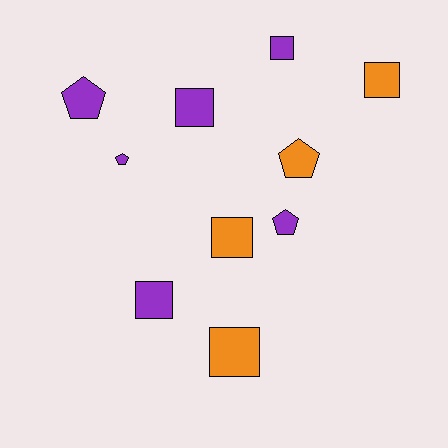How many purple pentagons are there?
There are 3 purple pentagons.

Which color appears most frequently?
Purple, with 6 objects.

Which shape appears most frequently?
Square, with 6 objects.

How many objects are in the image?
There are 10 objects.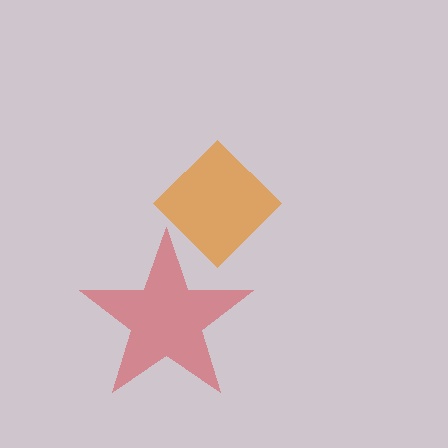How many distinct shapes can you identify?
There are 2 distinct shapes: an orange diamond, a red star.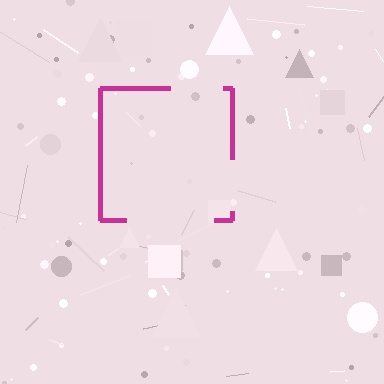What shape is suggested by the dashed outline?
The dashed outline suggests a square.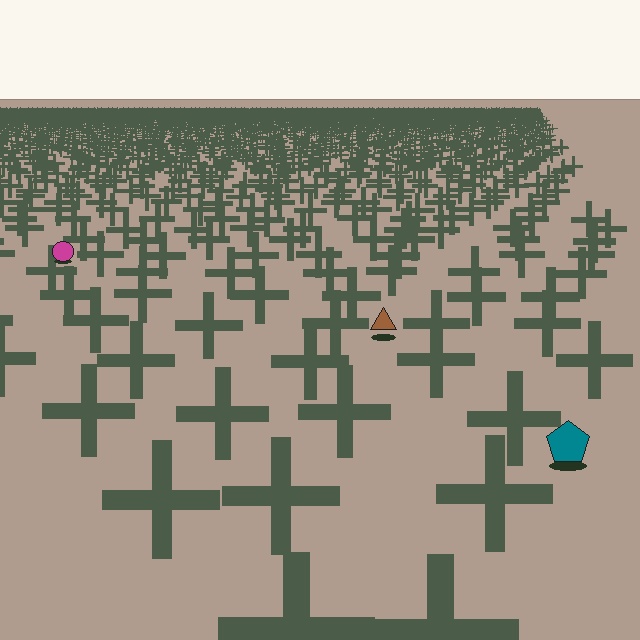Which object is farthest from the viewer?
The magenta circle is farthest from the viewer. It appears smaller and the ground texture around it is denser.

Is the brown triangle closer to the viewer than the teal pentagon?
No. The teal pentagon is closer — you can tell from the texture gradient: the ground texture is coarser near it.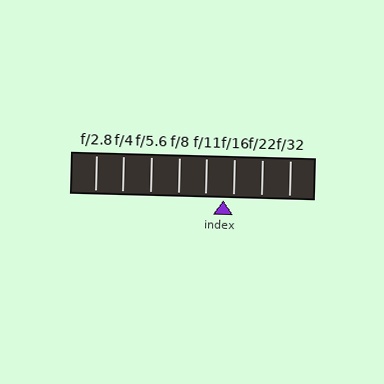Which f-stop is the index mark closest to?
The index mark is closest to f/16.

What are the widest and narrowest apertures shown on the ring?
The widest aperture shown is f/2.8 and the narrowest is f/32.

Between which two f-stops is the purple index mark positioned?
The index mark is between f/11 and f/16.